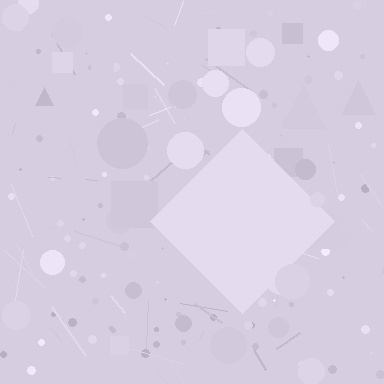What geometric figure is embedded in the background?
A diamond is embedded in the background.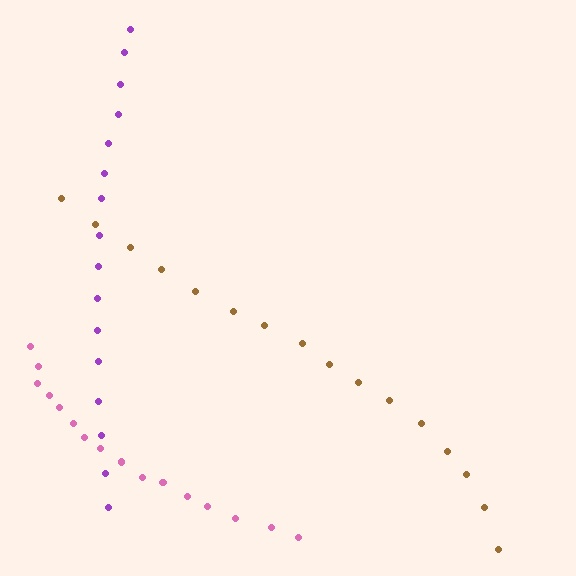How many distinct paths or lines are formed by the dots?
There are 3 distinct paths.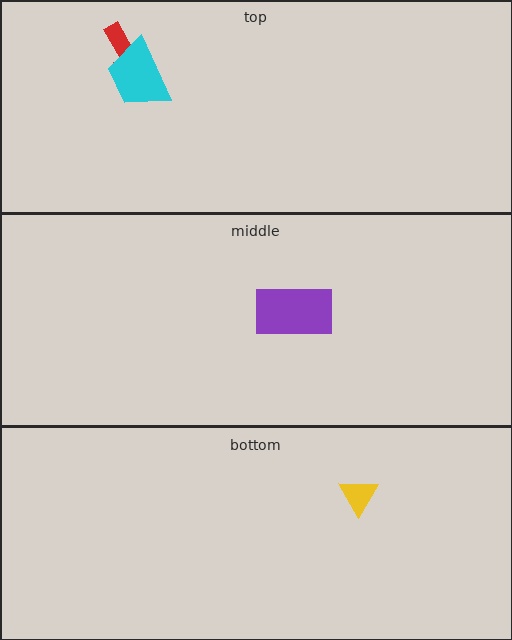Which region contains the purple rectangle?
The middle region.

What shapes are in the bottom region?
The yellow triangle.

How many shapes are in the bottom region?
1.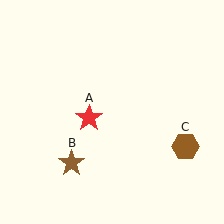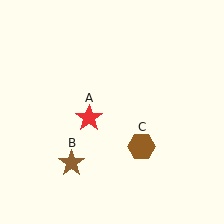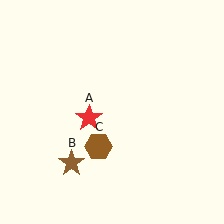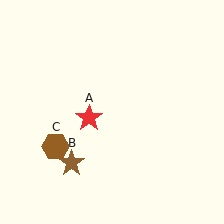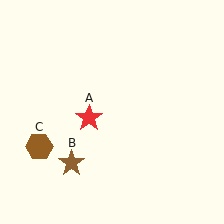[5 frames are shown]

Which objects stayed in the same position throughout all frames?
Red star (object A) and brown star (object B) remained stationary.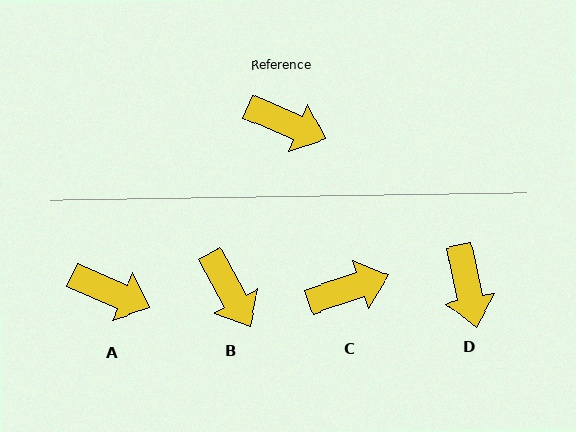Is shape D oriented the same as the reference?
No, it is off by about 55 degrees.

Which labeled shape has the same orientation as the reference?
A.